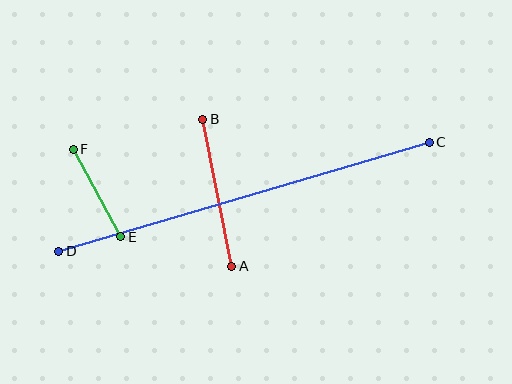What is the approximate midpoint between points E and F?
The midpoint is at approximately (97, 193) pixels.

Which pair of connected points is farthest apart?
Points C and D are farthest apart.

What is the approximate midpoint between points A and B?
The midpoint is at approximately (217, 193) pixels.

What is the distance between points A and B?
The distance is approximately 150 pixels.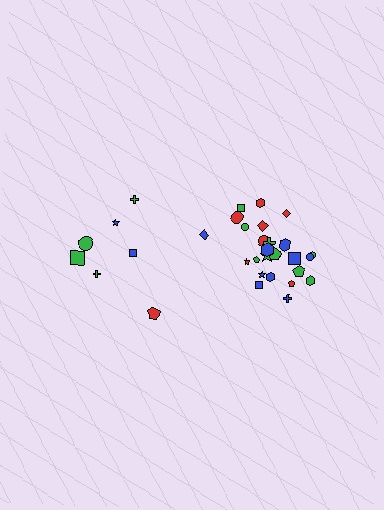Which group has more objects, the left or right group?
The right group.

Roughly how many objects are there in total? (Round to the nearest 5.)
Roughly 35 objects in total.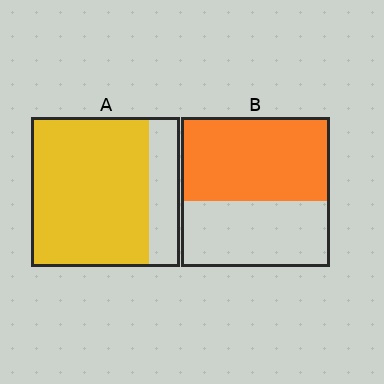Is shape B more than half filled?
Yes.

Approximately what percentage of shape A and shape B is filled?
A is approximately 80% and B is approximately 55%.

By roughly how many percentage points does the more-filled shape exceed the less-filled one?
By roughly 25 percentage points (A over B).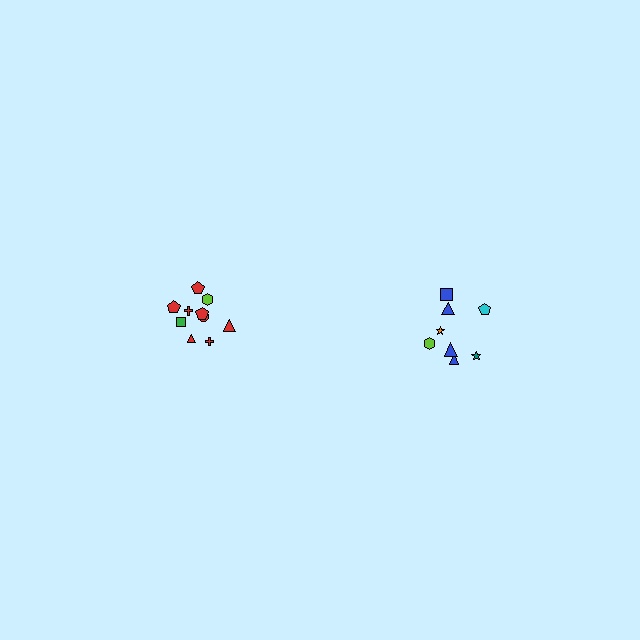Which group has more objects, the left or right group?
The left group.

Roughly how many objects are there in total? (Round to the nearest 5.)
Roughly 20 objects in total.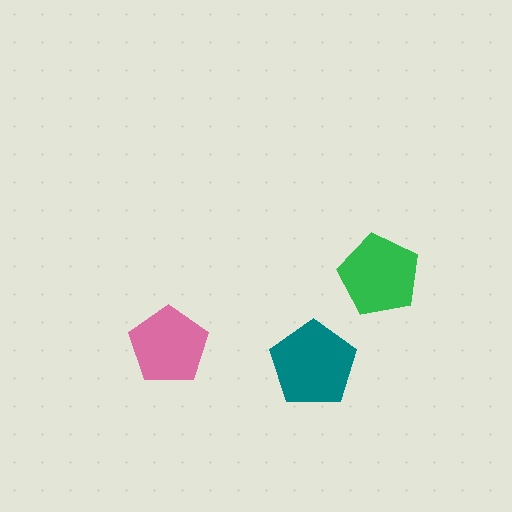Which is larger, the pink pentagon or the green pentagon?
The green one.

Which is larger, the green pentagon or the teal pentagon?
The teal one.